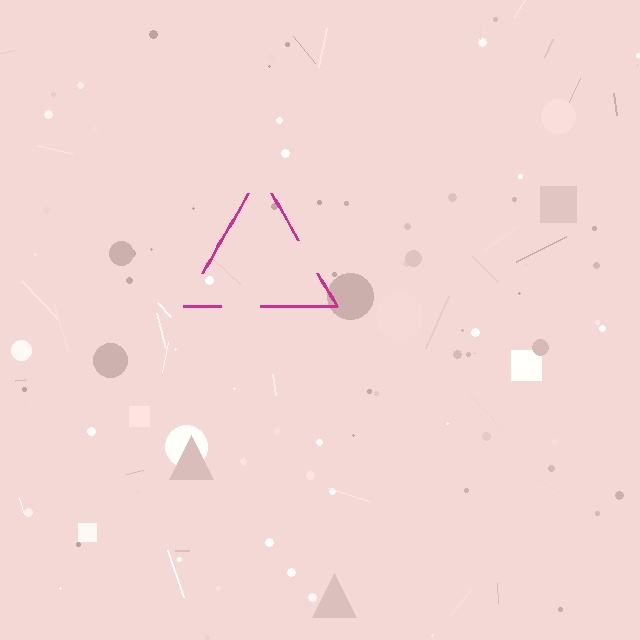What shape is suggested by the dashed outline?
The dashed outline suggests a triangle.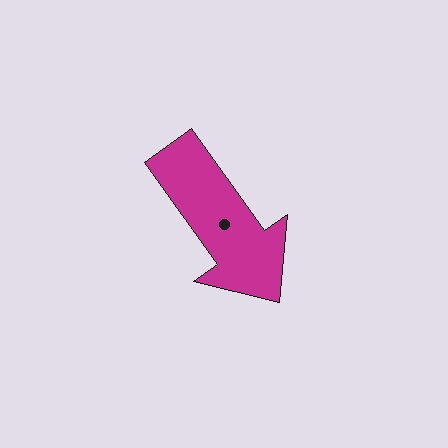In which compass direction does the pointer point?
Southeast.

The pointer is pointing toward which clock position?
Roughly 5 o'clock.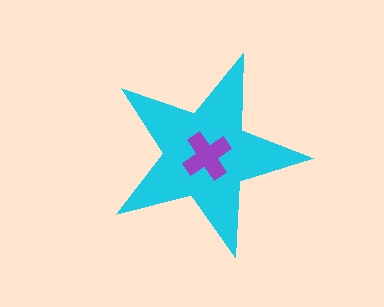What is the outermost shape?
The cyan star.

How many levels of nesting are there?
2.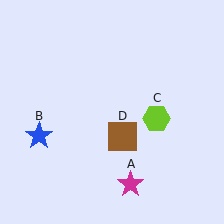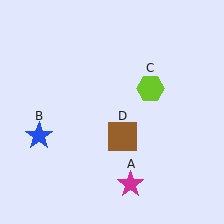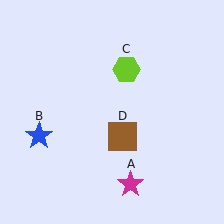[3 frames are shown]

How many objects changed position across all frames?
1 object changed position: lime hexagon (object C).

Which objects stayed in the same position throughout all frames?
Magenta star (object A) and blue star (object B) and brown square (object D) remained stationary.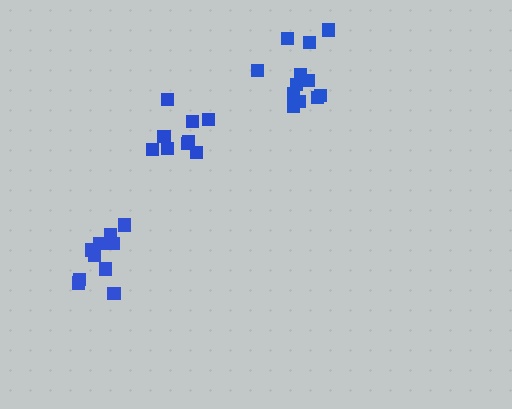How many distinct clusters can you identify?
There are 3 distinct clusters.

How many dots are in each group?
Group 1: 12 dots, Group 2: 10 dots, Group 3: 9 dots (31 total).